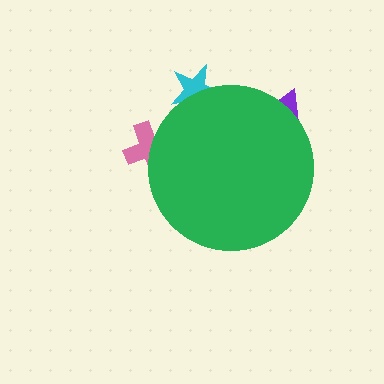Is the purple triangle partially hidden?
Yes, the purple triangle is partially hidden behind the green circle.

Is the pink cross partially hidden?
Yes, the pink cross is partially hidden behind the green circle.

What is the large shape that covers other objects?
A green circle.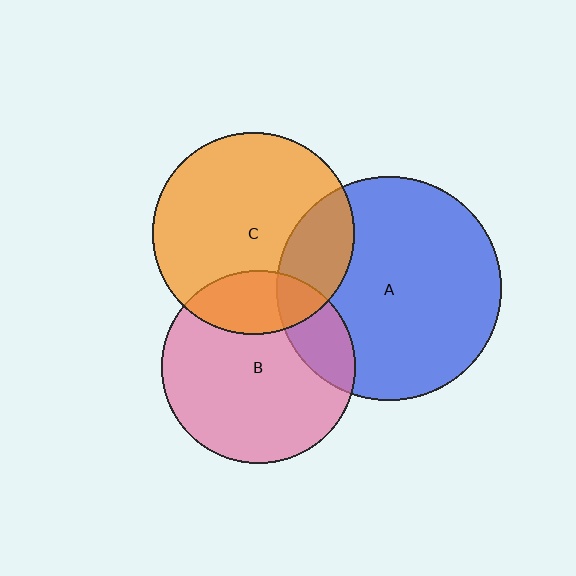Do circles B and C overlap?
Yes.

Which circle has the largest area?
Circle A (blue).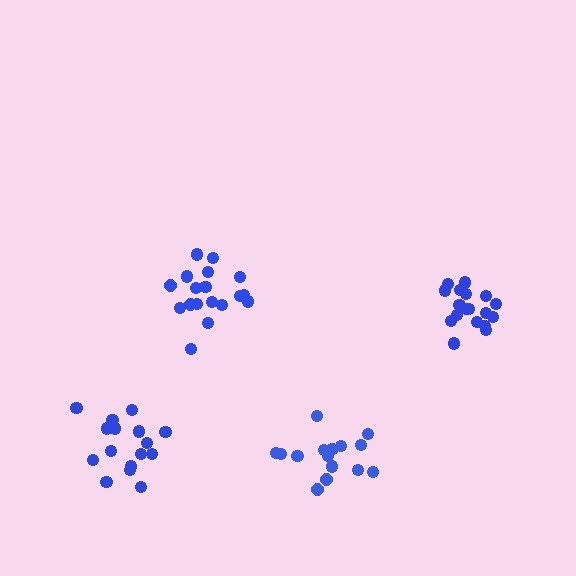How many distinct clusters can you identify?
There are 4 distinct clusters.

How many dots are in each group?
Group 1: 16 dots, Group 2: 15 dots, Group 3: 18 dots, Group 4: 18 dots (67 total).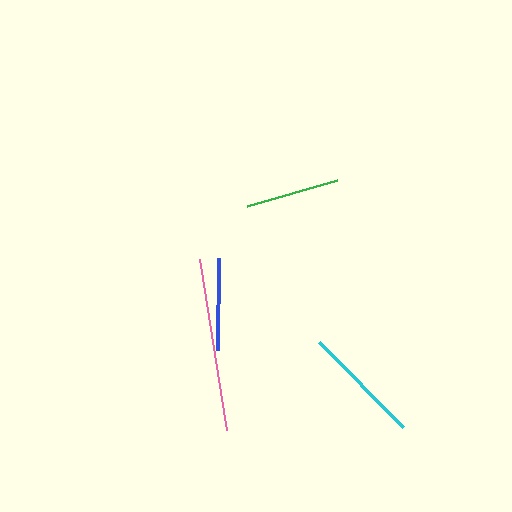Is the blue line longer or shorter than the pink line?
The pink line is longer than the blue line.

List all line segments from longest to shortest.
From longest to shortest: pink, cyan, green, blue.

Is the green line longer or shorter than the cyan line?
The cyan line is longer than the green line.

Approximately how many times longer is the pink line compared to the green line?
The pink line is approximately 1.8 times the length of the green line.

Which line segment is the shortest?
The blue line is the shortest at approximately 92 pixels.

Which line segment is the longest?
The pink line is the longest at approximately 173 pixels.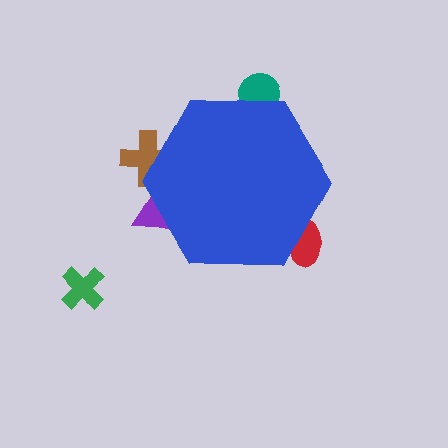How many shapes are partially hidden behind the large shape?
4 shapes are partially hidden.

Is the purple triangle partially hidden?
Yes, the purple triangle is partially hidden behind the blue hexagon.